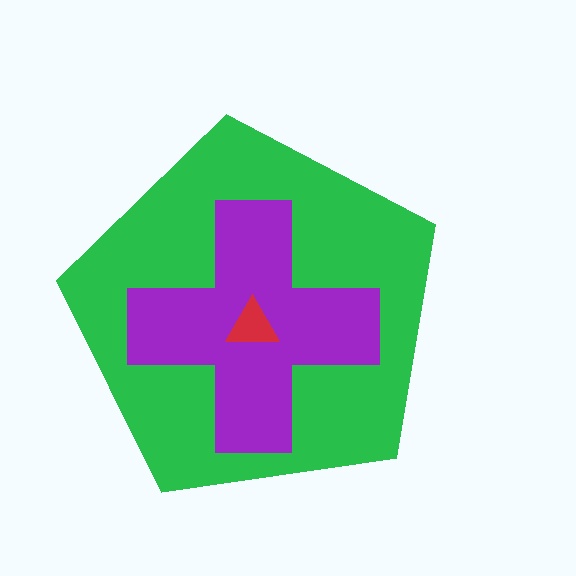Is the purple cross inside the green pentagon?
Yes.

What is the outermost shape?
The green pentagon.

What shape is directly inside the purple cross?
The red triangle.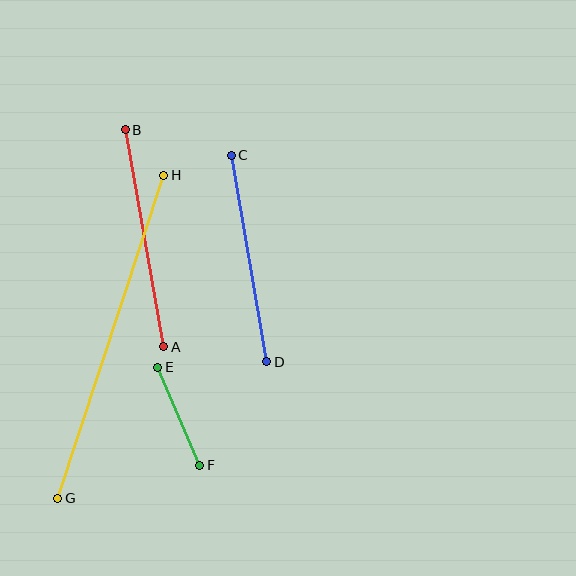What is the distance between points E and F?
The distance is approximately 107 pixels.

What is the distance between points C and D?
The distance is approximately 210 pixels.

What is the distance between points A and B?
The distance is approximately 220 pixels.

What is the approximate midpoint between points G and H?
The midpoint is at approximately (111, 337) pixels.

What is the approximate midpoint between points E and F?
The midpoint is at approximately (179, 416) pixels.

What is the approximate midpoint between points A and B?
The midpoint is at approximately (145, 238) pixels.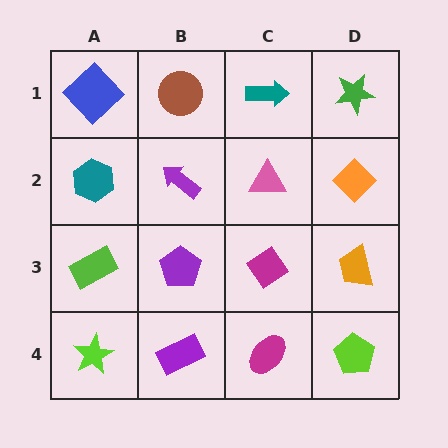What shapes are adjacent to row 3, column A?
A teal hexagon (row 2, column A), a lime star (row 4, column A), a purple pentagon (row 3, column B).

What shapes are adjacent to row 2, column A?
A blue diamond (row 1, column A), a lime rectangle (row 3, column A), a purple arrow (row 2, column B).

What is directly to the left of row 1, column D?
A teal arrow.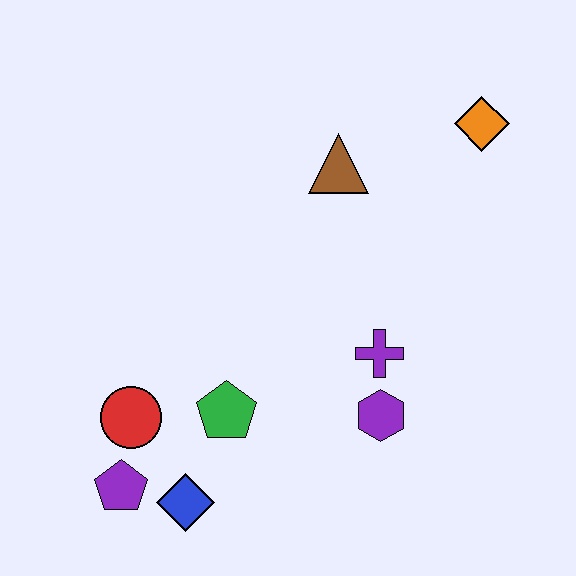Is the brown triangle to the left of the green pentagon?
No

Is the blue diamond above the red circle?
No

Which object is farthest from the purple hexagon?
The orange diamond is farthest from the purple hexagon.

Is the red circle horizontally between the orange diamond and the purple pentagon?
Yes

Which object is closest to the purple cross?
The purple hexagon is closest to the purple cross.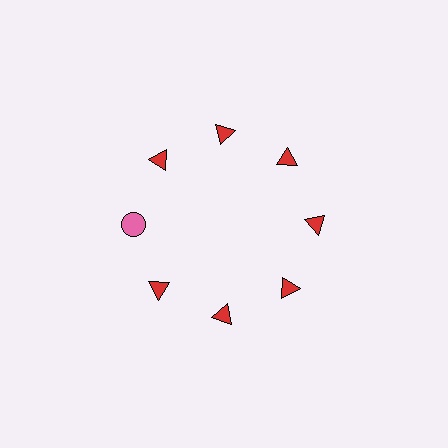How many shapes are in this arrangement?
There are 8 shapes arranged in a ring pattern.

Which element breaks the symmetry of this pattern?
The pink circle at roughly the 9 o'clock position breaks the symmetry. All other shapes are red triangles.